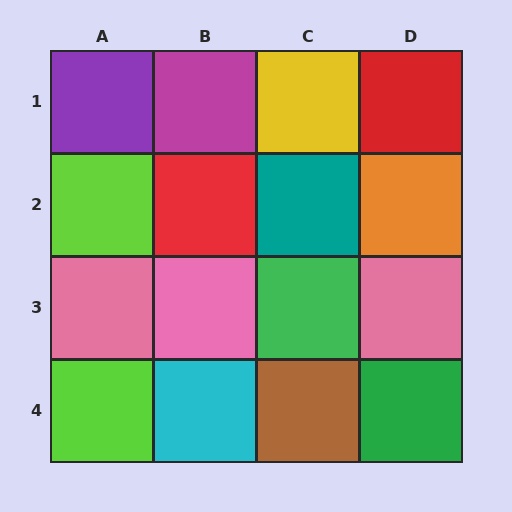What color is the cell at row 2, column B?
Red.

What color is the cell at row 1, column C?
Yellow.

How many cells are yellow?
1 cell is yellow.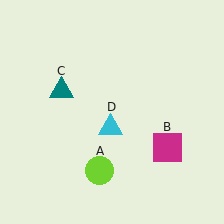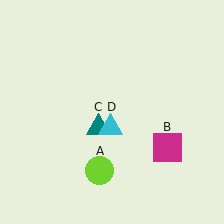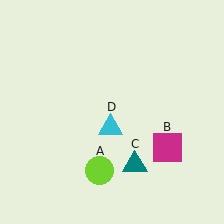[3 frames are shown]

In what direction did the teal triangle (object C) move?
The teal triangle (object C) moved down and to the right.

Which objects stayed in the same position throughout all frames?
Lime circle (object A) and magenta square (object B) and cyan triangle (object D) remained stationary.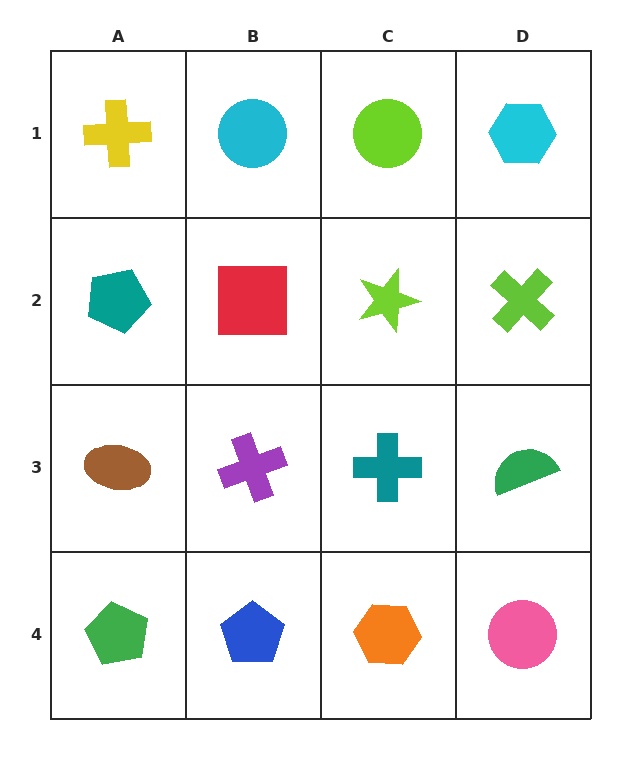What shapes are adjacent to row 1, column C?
A lime star (row 2, column C), a cyan circle (row 1, column B), a cyan hexagon (row 1, column D).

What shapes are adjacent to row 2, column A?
A yellow cross (row 1, column A), a brown ellipse (row 3, column A), a red square (row 2, column B).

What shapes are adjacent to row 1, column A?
A teal pentagon (row 2, column A), a cyan circle (row 1, column B).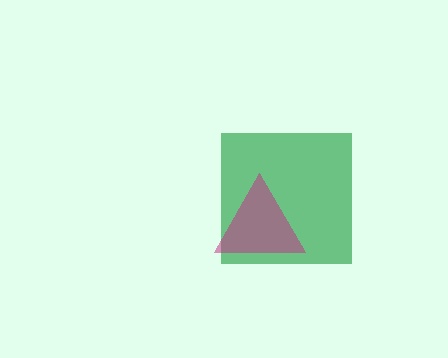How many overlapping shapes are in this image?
There are 2 overlapping shapes in the image.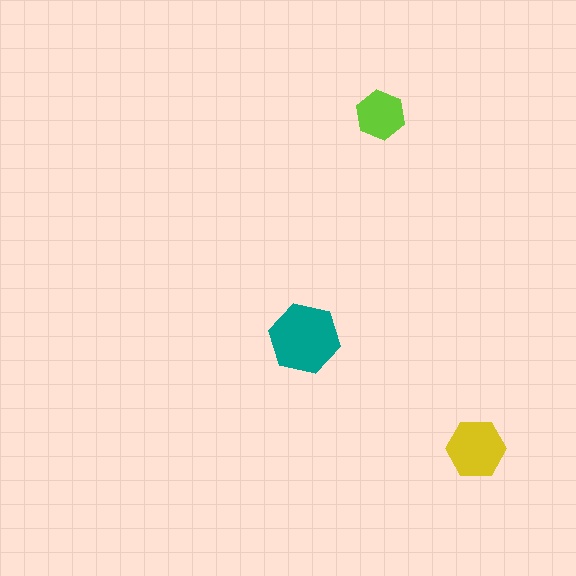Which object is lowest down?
The yellow hexagon is bottommost.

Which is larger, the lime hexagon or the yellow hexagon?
The yellow one.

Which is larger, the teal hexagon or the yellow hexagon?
The teal one.